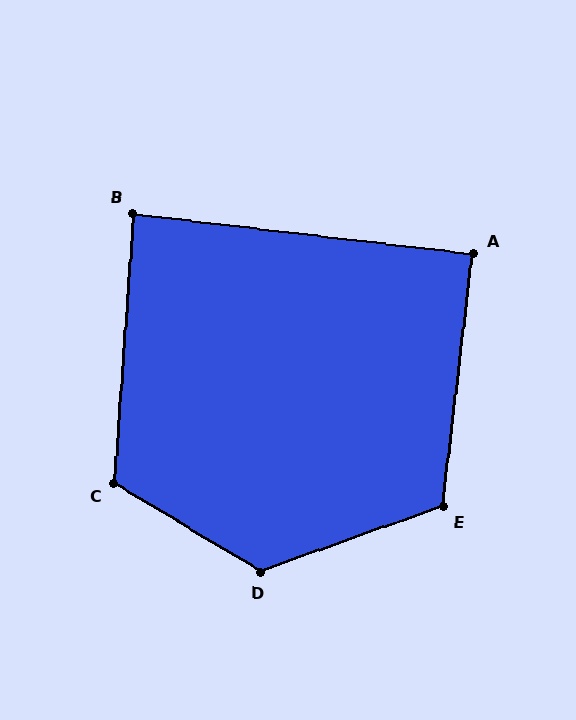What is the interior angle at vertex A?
Approximately 90 degrees (approximately right).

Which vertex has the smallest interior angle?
B, at approximately 87 degrees.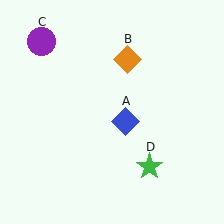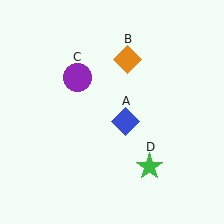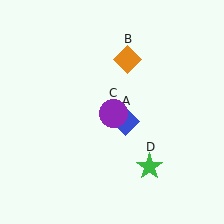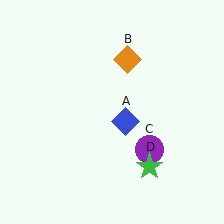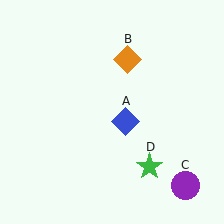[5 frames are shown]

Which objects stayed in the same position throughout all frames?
Blue diamond (object A) and orange diamond (object B) and green star (object D) remained stationary.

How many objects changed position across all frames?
1 object changed position: purple circle (object C).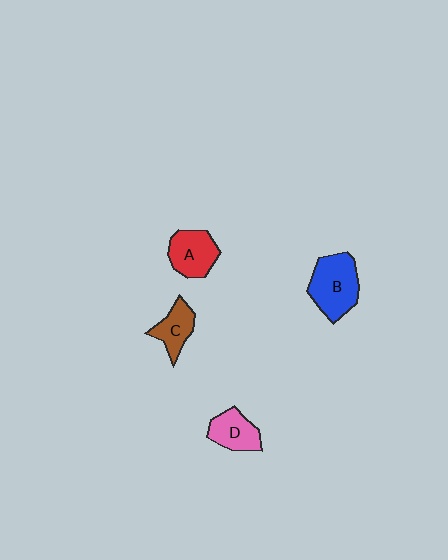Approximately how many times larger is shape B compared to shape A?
Approximately 1.3 times.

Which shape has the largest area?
Shape B (blue).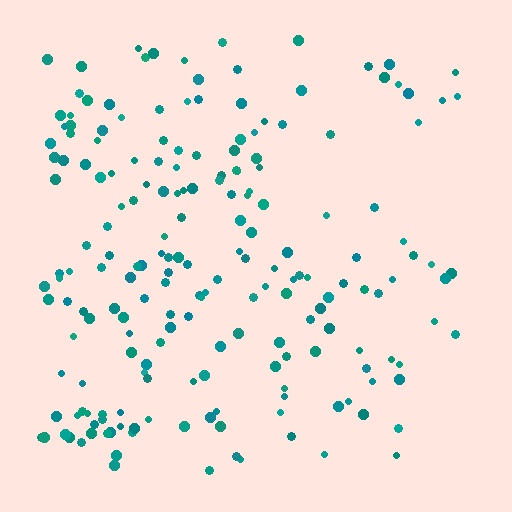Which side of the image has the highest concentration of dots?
The left.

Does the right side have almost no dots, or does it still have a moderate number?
Still a moderate number, just noticeably fewer than the left.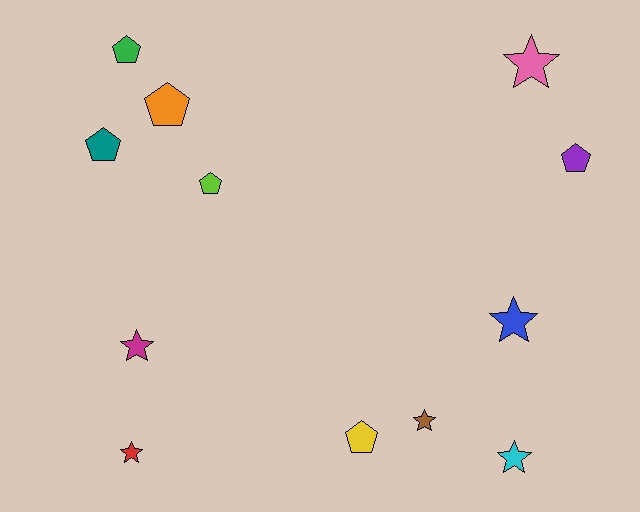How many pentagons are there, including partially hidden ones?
There are 6 pentagons.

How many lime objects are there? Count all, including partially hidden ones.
There is 1 lime object.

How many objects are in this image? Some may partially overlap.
There are 12 objects.